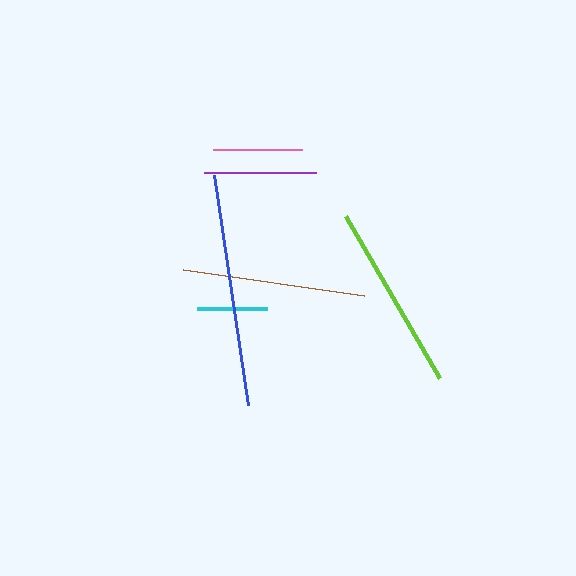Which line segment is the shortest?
The cyan line is the shortest at approximately 70 pixels.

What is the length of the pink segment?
The pink segment is approximately 89 pixels long.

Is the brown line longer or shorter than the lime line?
The lime line is longer than the brown line.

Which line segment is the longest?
The blue line is the longest at approximately 232 pixels.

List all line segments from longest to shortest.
From longest to shortest: blue, lime, brown, purple, pink, cyan.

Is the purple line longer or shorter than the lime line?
The lime line is longer than the purple line.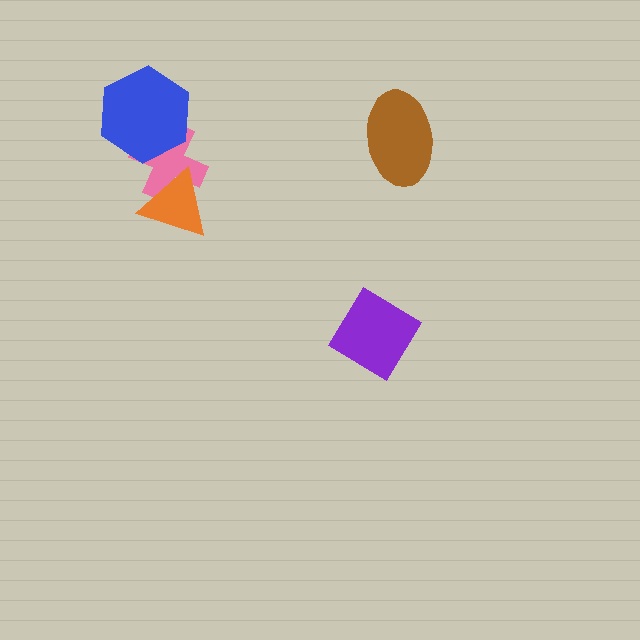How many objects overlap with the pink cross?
2 objects overlap with the pink cross.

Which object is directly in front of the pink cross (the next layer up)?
The blue hexagon is directly in front of the pink cross.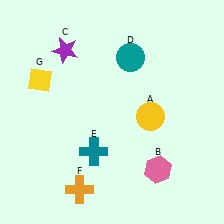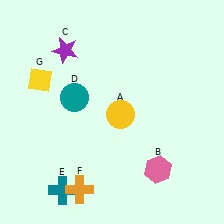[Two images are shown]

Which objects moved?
The objects that moved are: the yellow circle (A), the teal circle (D), the teal cross (E).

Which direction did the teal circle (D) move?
The teal circle (D) moved left.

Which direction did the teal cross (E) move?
The teal cross (E) moved down.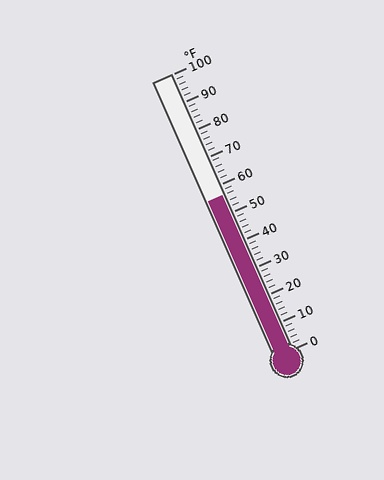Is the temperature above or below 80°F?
The temperature is below 80°F.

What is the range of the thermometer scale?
The thermometer scale ranges from 0°F to 100°F.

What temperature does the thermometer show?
The thermometer shows approximately 56°F.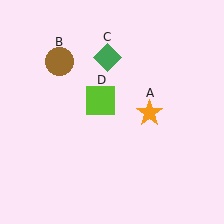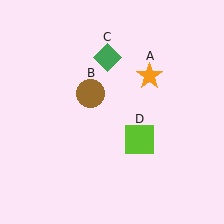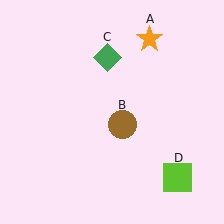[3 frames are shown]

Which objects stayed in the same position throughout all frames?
Green diamond (object C) remained stationary.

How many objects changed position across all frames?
3 objects changed position: orange star (object A), brown circle (object B), lime square (object D).